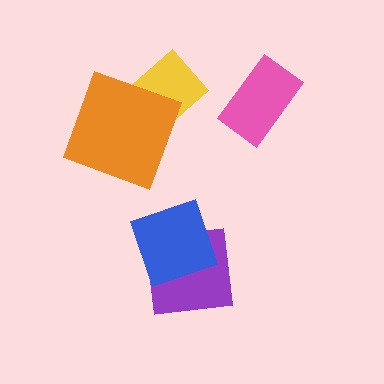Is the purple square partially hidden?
Yes, it is partially covered by another shape.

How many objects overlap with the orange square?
1 object overlaps with the orange square.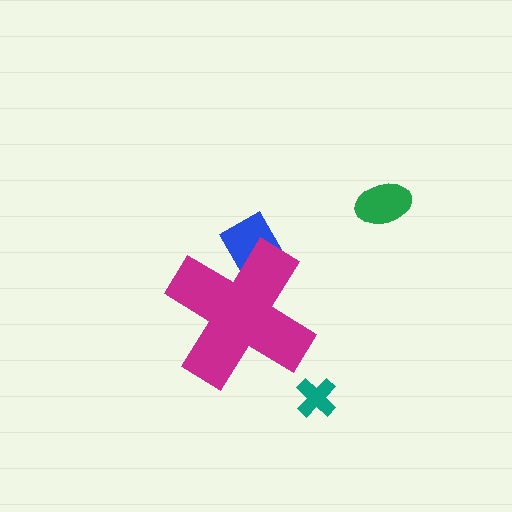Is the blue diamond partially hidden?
Yes, the blue diamond is partially hidden behind the magenta cross.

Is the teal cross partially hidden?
No, the teal cross is fully visible.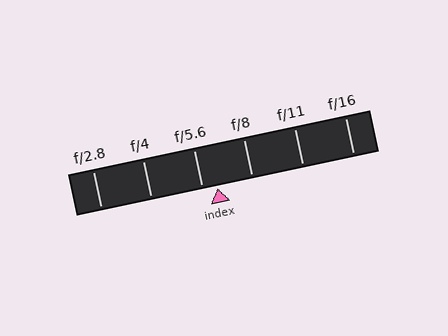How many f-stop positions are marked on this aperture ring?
There are 6 f-stop positions marked.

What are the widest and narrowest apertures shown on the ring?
The widest aperture shown is f/2.8 and the narrowest is f/16.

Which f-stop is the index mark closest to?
The index mark is closest to f/5.6.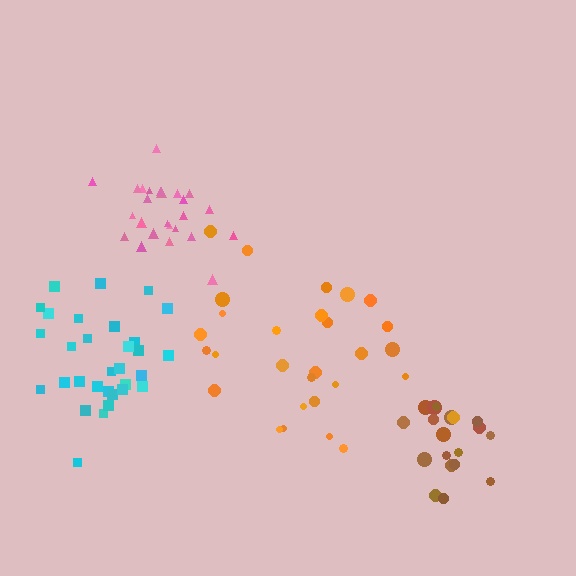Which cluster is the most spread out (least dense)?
Orange.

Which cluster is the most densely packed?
Pink.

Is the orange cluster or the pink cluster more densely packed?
Pink.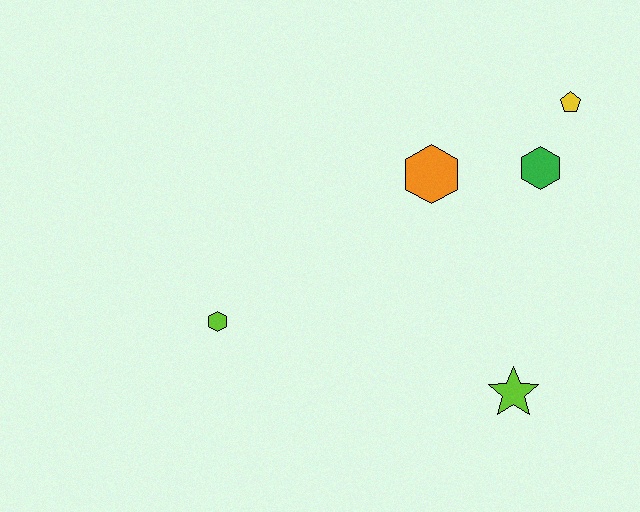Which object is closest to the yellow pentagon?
The green hexagon is closest to the yellow pentagon.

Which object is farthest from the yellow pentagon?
The lime hexagon is farthest from the yellow pentagon.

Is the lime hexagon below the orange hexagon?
Yes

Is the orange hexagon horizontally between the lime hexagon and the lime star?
Yes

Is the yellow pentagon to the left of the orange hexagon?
No